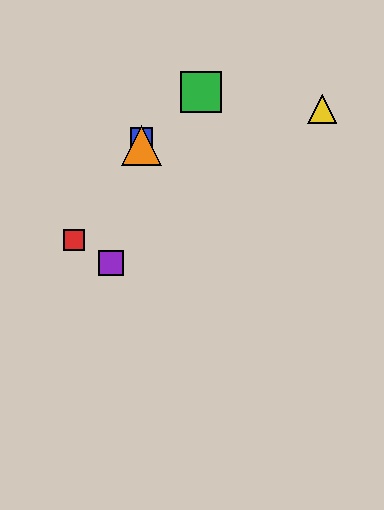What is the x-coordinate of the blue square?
The blue square is at x≈142.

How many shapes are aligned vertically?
2 shapes (the blue square, the orange triangle) are aligned vertically.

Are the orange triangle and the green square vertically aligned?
No, the orange triangle is at x≈142 and the green square is at x≈201.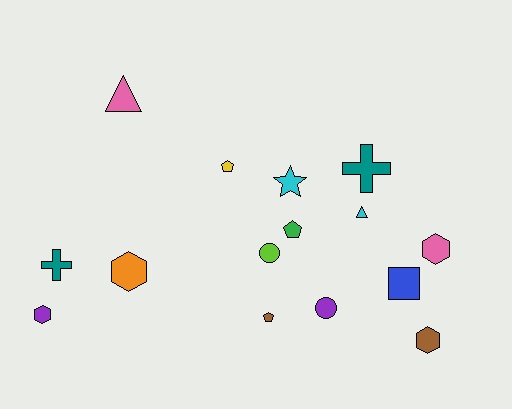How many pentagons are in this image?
There are 3 pentagons.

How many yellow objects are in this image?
There is 1 yellow object.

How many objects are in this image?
There are 15 objects.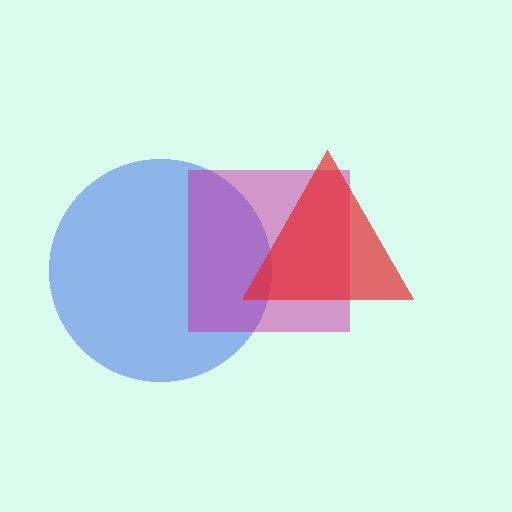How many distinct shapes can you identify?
There are 3 distinct shapes: a blue circle, a magenta square, a red triangle.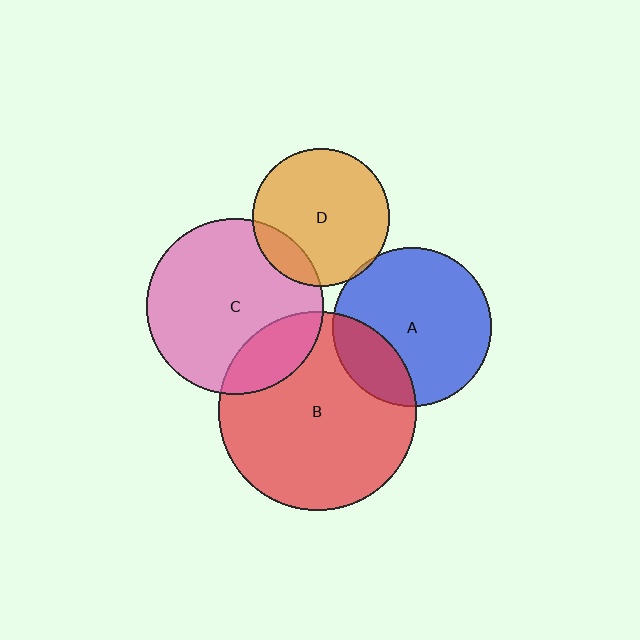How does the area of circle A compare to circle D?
Approximately 1.3 times.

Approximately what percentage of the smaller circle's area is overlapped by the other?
Approximately 5%.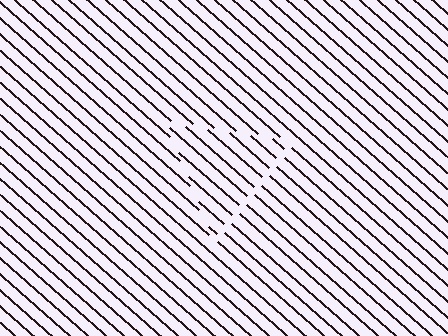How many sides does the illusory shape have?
3 sides — the line-ends trace a triangle.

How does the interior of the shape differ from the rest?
The interior of the shape contains the same grating, shifted by half a period — the contour is defined by the phase discontinuity where line-ends from the inner and outer gratings abut.